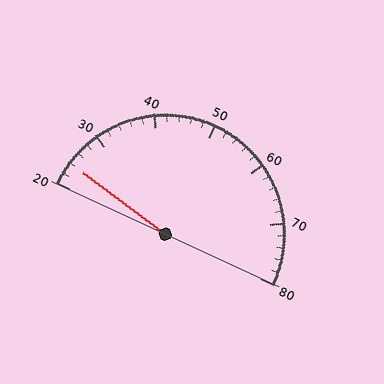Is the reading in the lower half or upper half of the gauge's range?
The reading is in the lower half of the range (20 to 80).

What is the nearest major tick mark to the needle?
The nearest major tick mark is 20.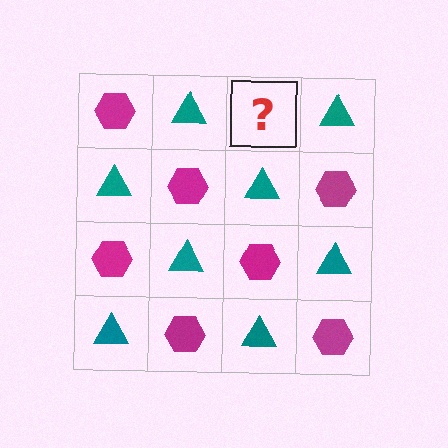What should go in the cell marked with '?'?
The missing cell should contain a magenta hexagon.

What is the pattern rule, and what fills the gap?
The rule is that it alternates magenta hexagon and teal triangle in a checkerboard pattern. The gap should be filled with a magenta hexagon.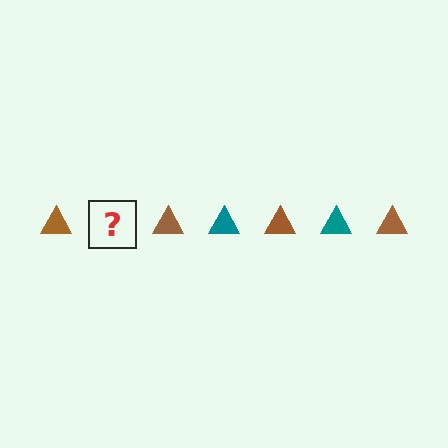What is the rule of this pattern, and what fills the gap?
The rule is that the pattern cycles through brown, teal triangles. The gap should be filled with a teal triangle.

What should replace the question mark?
The question mark should be replaced with a teal triangle.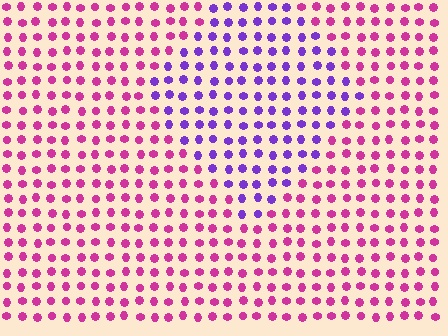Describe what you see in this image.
The image is filled with small magenta elements in a uniform arrangement. A diamond-shaped region is visible where the elements are tinted to a slightly different hue, forming a subtle color boundary.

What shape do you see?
I see a diamond.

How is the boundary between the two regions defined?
The boundary is defined purely by a slight shift in hue (about 52 degrees). Spacing, size, and orientation are identical on both sides.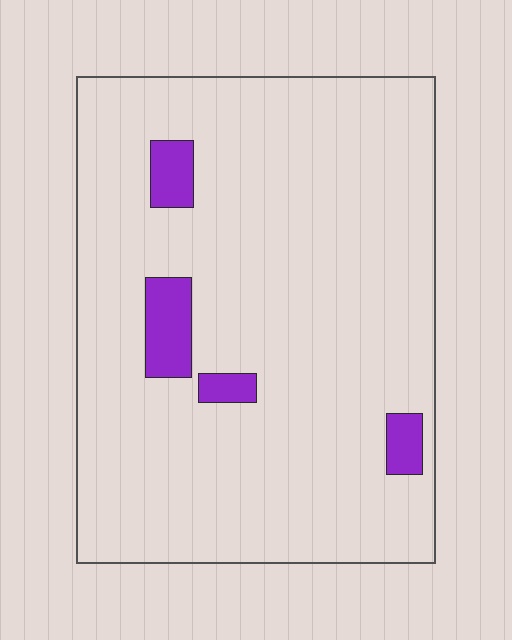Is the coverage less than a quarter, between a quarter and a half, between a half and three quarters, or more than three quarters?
Less than a quarter.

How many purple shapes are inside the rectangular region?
4.